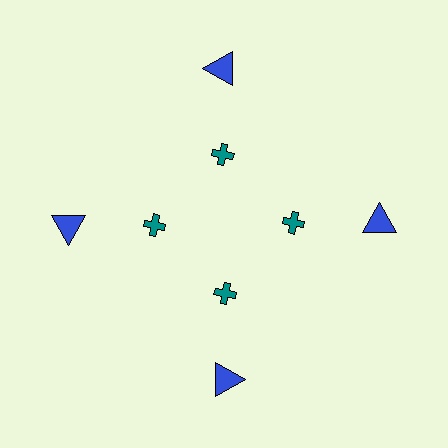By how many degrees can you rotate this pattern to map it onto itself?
The pattern maps onto itself every 90 degrees of rotation.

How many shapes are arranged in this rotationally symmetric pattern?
There are 8 shapes, arranged in 4 groups of 2.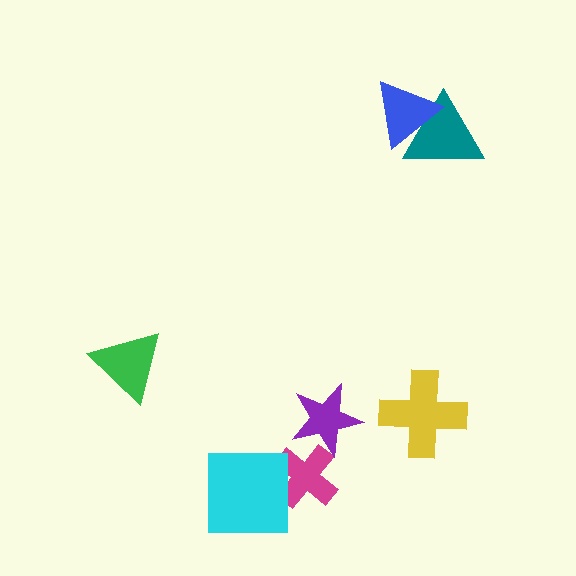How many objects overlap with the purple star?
1 object overlaps with the purple star.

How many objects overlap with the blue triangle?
1 object overlaps with the blue triangle.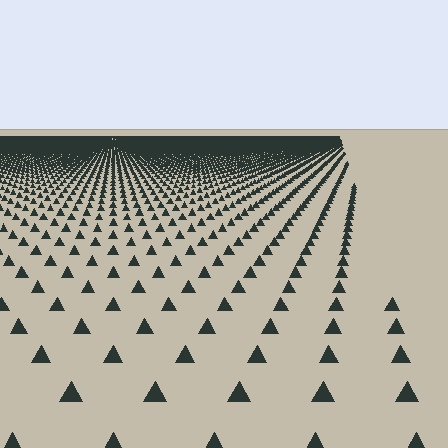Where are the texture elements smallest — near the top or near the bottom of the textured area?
Near the top.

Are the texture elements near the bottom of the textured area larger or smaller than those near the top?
Larger. Near the bottom, elements are closer to the viewer and appear at a bigger on-screen size.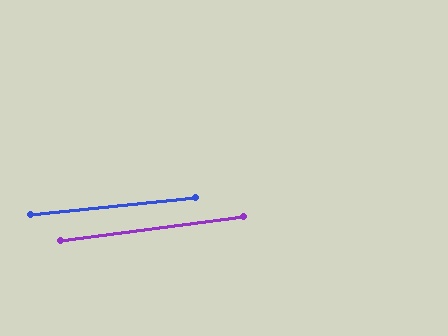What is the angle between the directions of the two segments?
Approximately 1 degree.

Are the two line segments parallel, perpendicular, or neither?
Parallel — their directions differ by only 1.4°.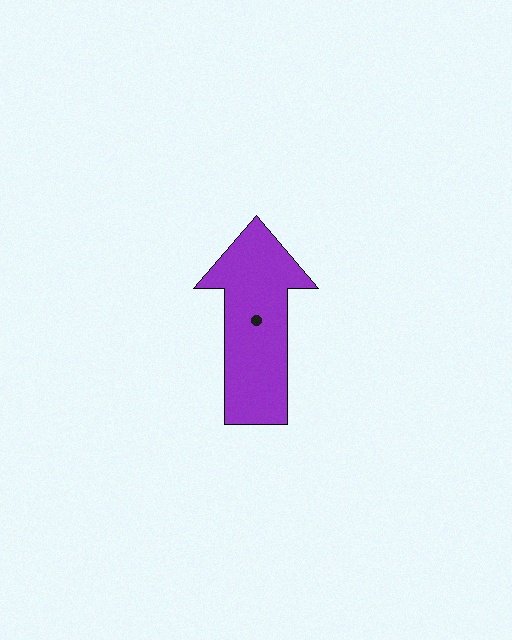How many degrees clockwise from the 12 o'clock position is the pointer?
Approximately 0 degrees.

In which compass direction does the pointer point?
North.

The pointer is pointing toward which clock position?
Roughly 12 o'clock.